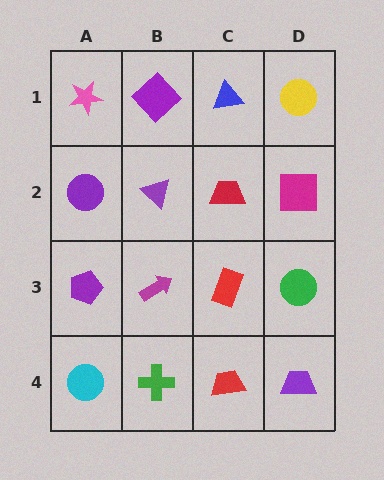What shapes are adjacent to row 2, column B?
A purple diamond (row 1, column B), a magenta arrow (row 3, column B), a purple circle (row 2, column A), a red trapezoid (row 2, column C).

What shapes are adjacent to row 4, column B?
A magenta arrow (row 3, column B), a cyan circle (row 4, column A), a red trapezoid (row 4, column C).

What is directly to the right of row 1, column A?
A purple diamond.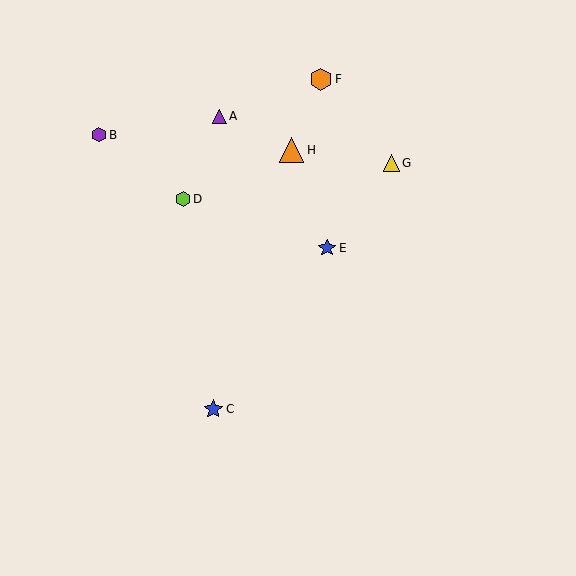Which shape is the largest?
The orange triangle (labeled H) is the largest.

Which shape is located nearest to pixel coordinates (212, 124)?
The purple triangle (labeled A) at (220, 116) is nearest to that location.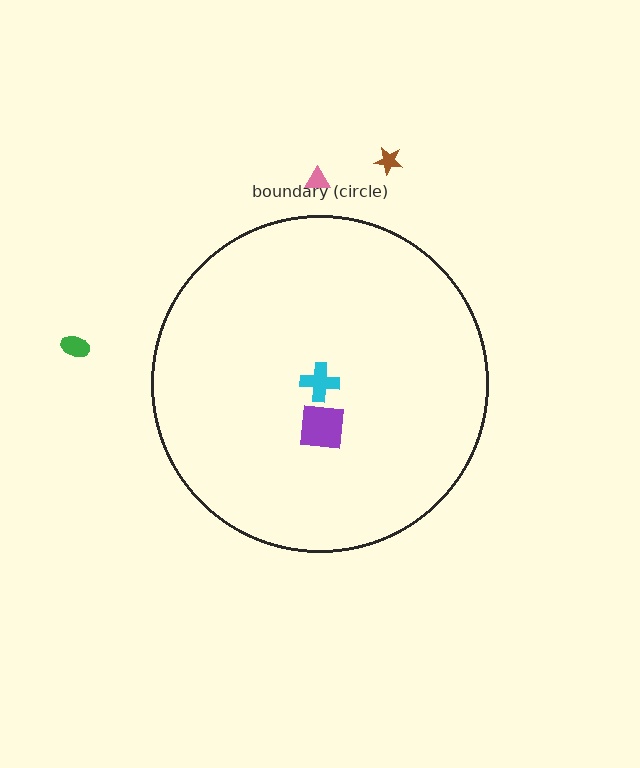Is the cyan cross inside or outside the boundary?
Inside.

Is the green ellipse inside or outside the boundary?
Outside.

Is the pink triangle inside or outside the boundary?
Outside.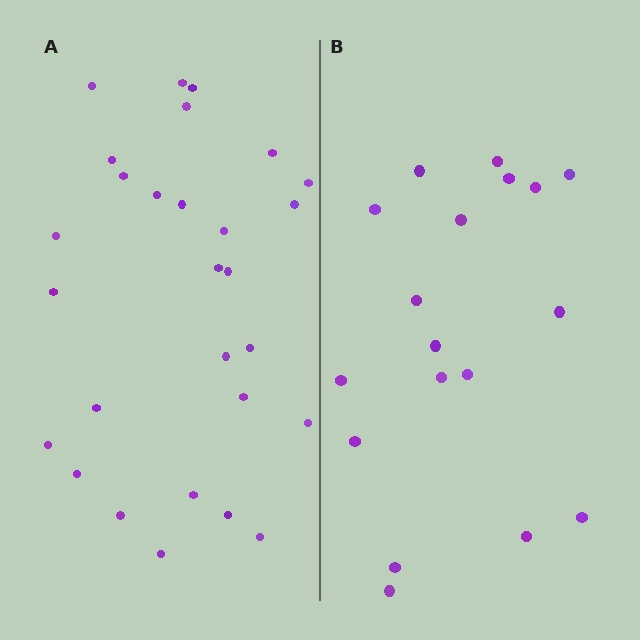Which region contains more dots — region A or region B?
Region A (the left region) has more dots.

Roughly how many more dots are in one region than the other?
Region A has roughly 10 or so more dots than region B.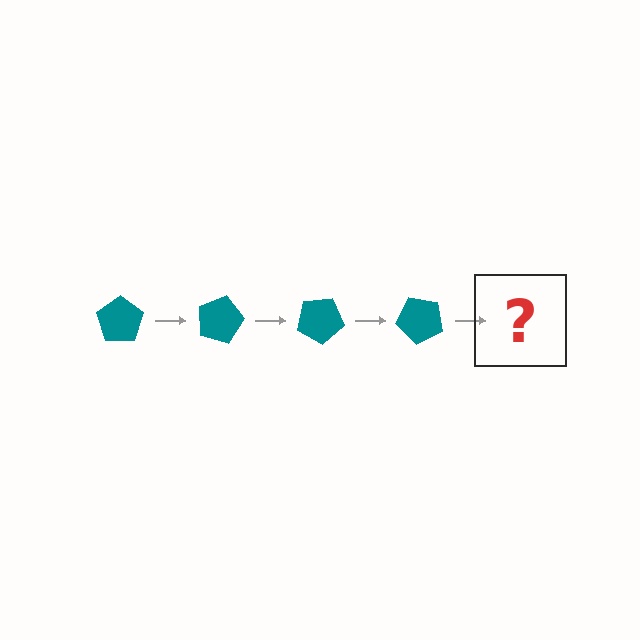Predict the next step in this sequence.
The next step is a teal pentagon rotated 60 degrees.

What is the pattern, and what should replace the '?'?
The pattern is that the pentagon rotates 15 degrees each step. The '?' should be a teal pentagon rotated 60 degrees.